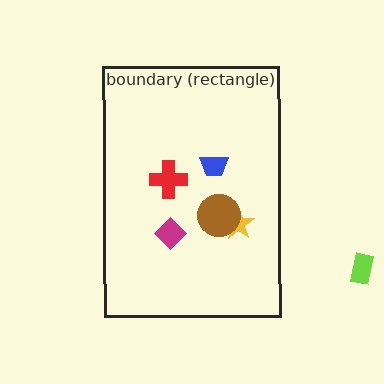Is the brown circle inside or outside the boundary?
Inside.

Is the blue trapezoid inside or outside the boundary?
Inside.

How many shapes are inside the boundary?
5 inside, 1 outside.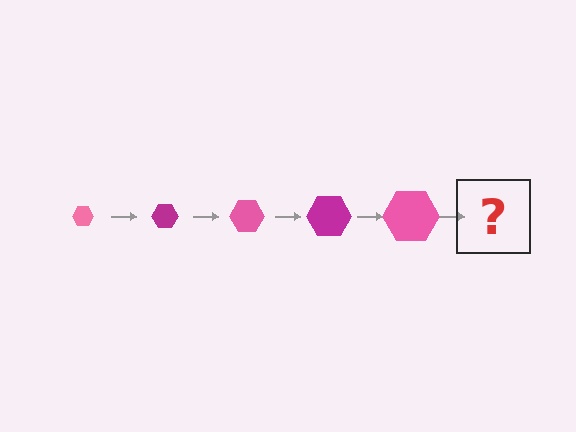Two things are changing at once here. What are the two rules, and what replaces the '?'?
The two rules are that the hexagon grows larger each step and the color cycles through pink and magenta. The '?' should be a magenta hexagon, larger than the previous one.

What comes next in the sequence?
The next element should be a magenta hexagon, larger than the previous one.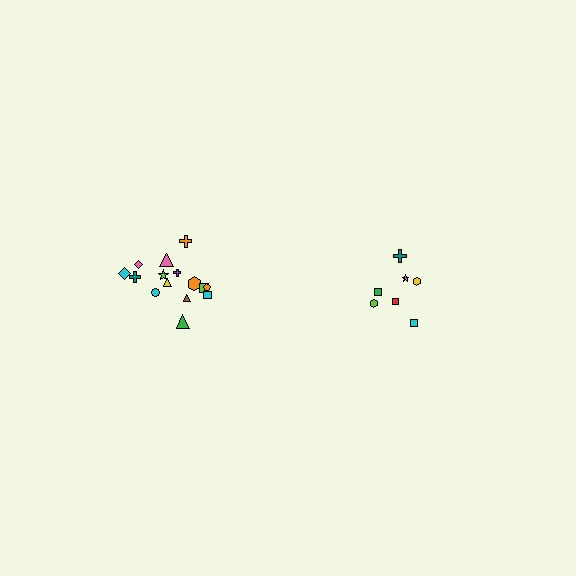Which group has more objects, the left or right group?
The left group.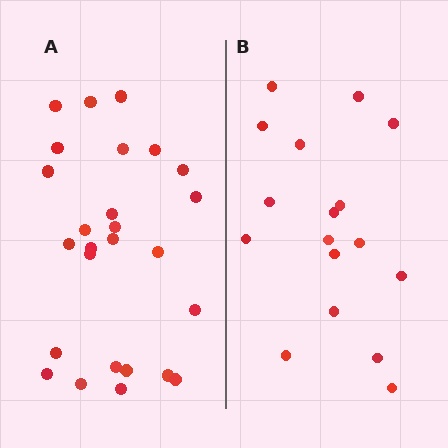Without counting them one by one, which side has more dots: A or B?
Region A (the left region) has more dots.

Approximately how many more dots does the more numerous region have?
Region A has roughly 8 or so more dots than region B.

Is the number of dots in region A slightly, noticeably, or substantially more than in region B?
Region A has substantially more. The ratio is roughly 1.5 to 1.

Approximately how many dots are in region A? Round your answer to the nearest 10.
About 30 dots. (The exact count is 26, which rounds to 30.)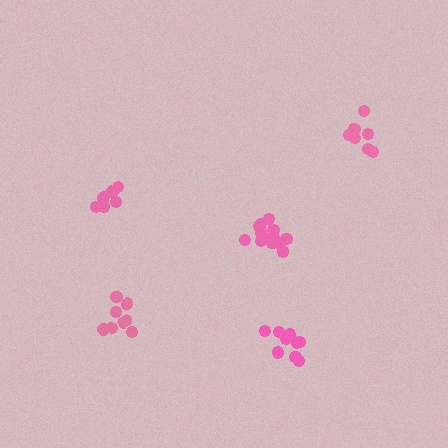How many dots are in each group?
Group 1: 9 dots, Group 2: 8 dots, Group 3: 13 dots, Group 4: 7 dots, Group 5: 8 dots (45 total).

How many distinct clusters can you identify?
There are 5 distinct clusters.